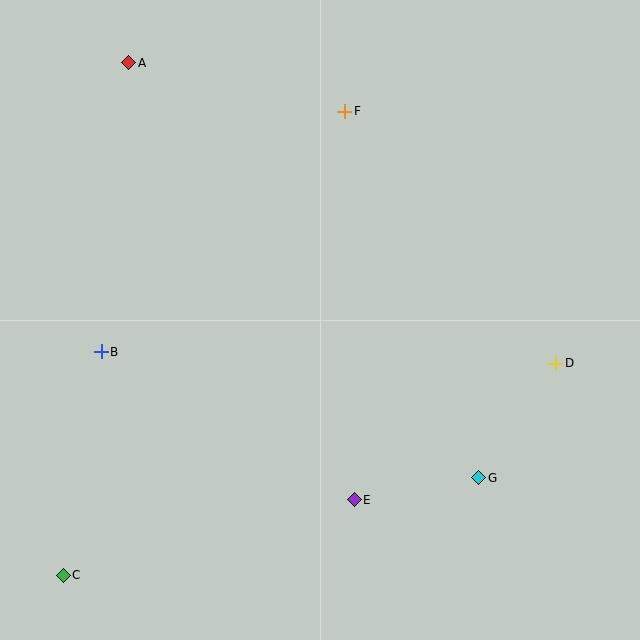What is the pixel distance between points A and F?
The distance between A and F is 222 pixels.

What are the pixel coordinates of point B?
Point B is at (101, 352).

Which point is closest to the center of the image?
Point E at (354, 500) is closest to the center.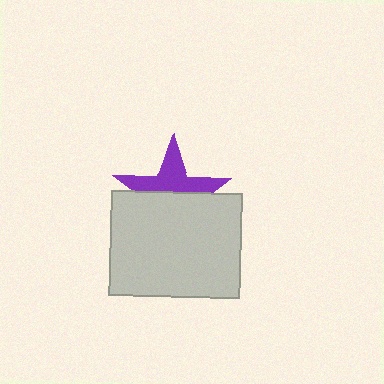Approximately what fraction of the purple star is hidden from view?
Roughly 55% of the purple star is hidden behind the light gray rectangle.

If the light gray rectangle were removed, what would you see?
You would see the complete purple star.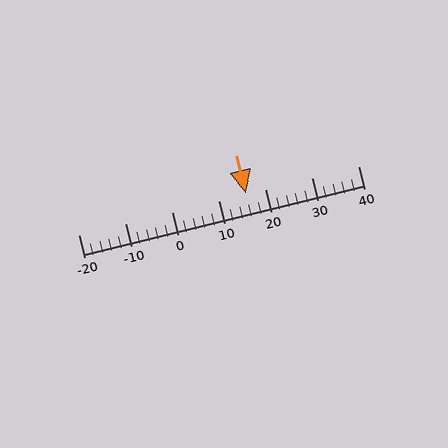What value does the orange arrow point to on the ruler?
The orange arrow points to approximately 16.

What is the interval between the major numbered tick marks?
The major tick marks are spaced 10 units apart.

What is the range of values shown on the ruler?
The ruler shows values from -20 to 40.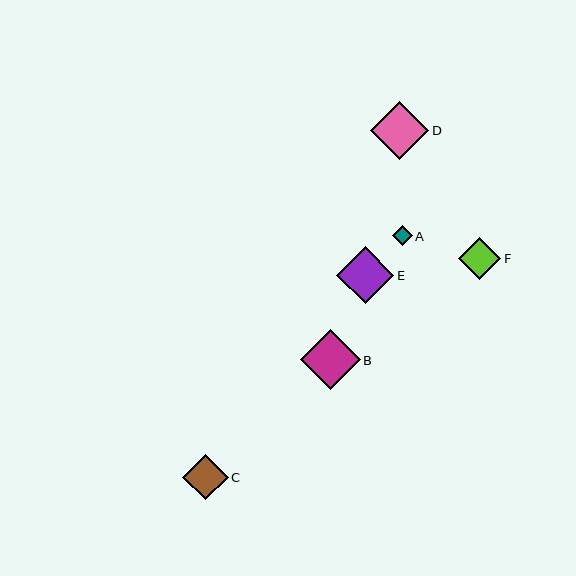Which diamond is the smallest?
Diamond A is the smallest with a size of approximately 20 pixels.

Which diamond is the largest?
Diamond B is the largest with a size of approximately 60 pixels.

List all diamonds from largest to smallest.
From largest to smallest: B, D, E, C, F, A.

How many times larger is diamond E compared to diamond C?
Diamond E is approximately 1.2 times the size of diamond C.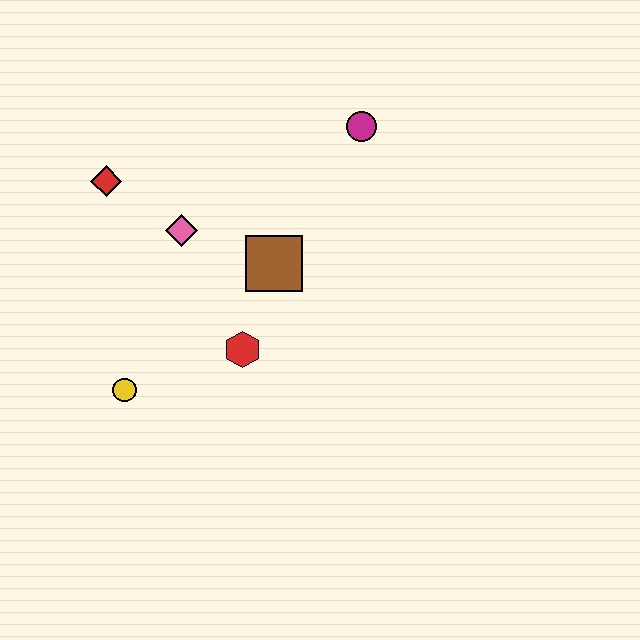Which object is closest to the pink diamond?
The red diamond is closest to the pink diamond.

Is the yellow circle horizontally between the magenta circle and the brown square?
No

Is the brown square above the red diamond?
No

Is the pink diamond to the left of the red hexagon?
Yes